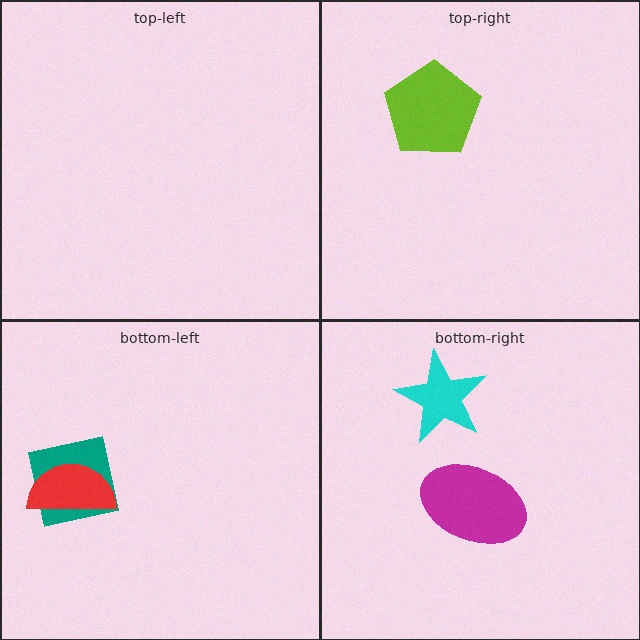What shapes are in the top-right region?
The lime pentagon.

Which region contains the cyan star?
The bottom-right region.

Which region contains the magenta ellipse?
The bottom-right region.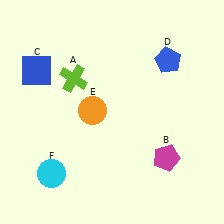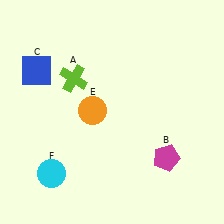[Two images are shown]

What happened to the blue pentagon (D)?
The blue pentagon (D) was removed in Image 2. It was in the top-right area of Image 1.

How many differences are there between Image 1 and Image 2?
There is 1 difference between the two images.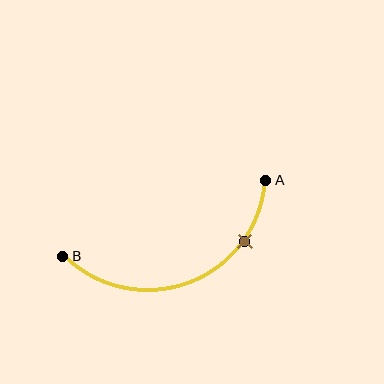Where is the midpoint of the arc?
The arc midpoint is the point on the curve farthest from the straight line joining A and B. It sits below that line.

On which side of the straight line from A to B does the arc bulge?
The arc bulges below the straight line connecting A and B.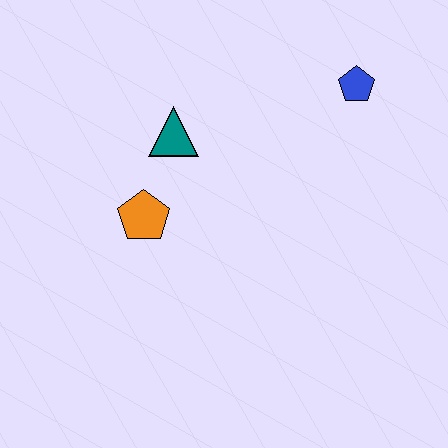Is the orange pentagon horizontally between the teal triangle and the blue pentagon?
No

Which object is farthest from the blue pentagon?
The orange pentagon is farthest from the blue pentagon.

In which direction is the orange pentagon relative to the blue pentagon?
The orange pentagon is to the left of the blue pentagon.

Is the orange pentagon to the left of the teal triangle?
Yes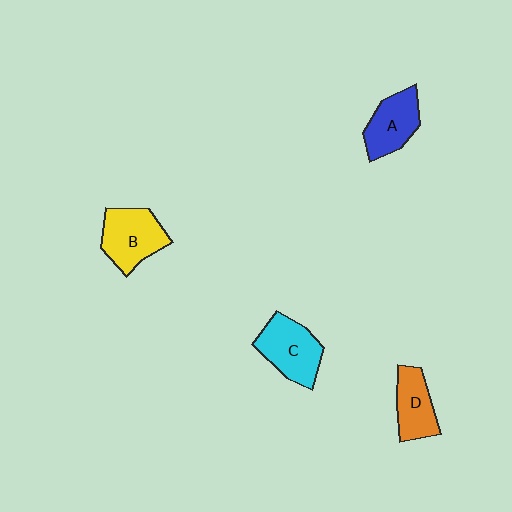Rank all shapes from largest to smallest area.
From largest to smallest: C (cyan), B (yellow), A (blue), D (orange).